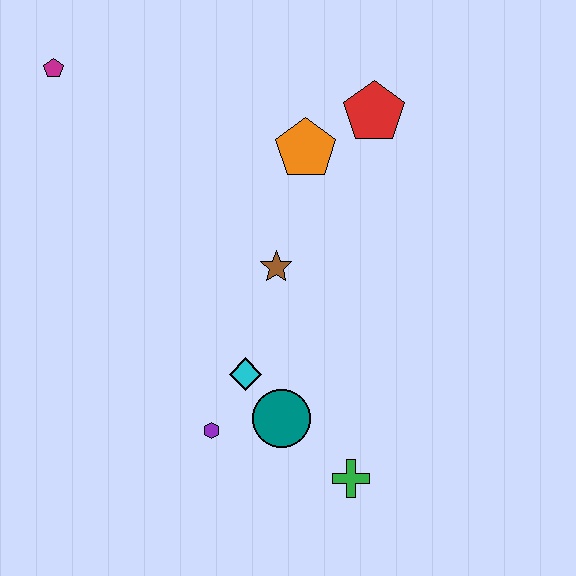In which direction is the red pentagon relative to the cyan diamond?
The red pentagon is above the cyan diamond.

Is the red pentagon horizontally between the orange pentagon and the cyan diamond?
No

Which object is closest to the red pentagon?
The orange pentagon is closest to the red pentagon.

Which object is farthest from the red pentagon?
The green cross is farthest from the red pentagon.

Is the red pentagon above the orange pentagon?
Yes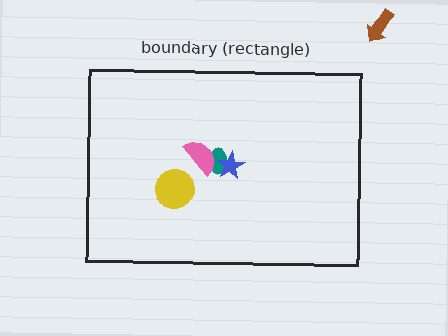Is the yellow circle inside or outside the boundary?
Inside.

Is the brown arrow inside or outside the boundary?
Outside.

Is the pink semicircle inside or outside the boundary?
Inside.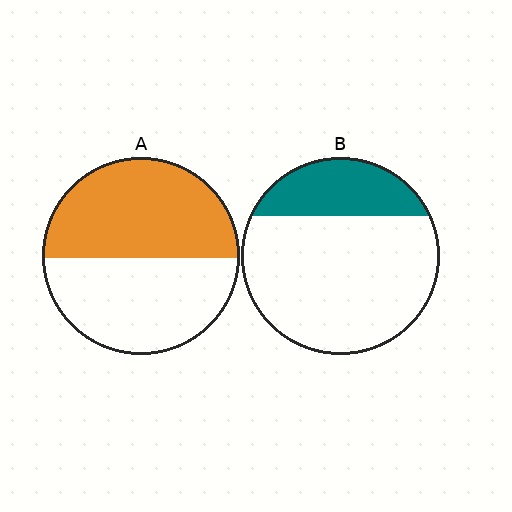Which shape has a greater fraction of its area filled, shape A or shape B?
Shape A.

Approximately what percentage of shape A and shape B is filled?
A is approximately 50% and B is approximately 25%.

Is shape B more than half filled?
No.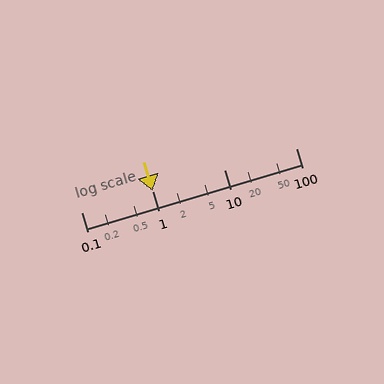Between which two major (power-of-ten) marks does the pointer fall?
The pointer is between 0.1 and 1.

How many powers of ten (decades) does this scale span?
The scale spans 3 decades, from 0.1 to 100.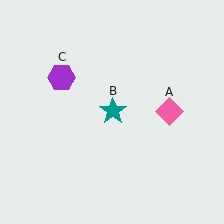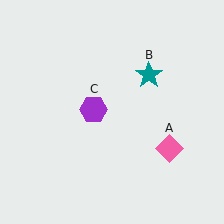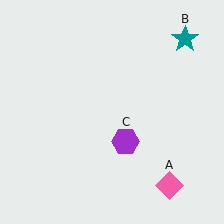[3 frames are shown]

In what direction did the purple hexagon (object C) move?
The purple hexagon (object C) moved down and to the right.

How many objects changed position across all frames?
3 objects changed position: pink diamond (object A), teal star (object B), purple hexagon (object C).